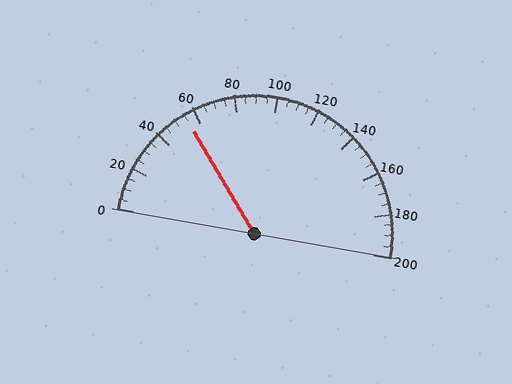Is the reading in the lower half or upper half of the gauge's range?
The reading is in the lower half of the range (0 to 200).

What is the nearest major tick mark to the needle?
The nearest major tick mark is 60.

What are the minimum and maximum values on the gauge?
The gauge ranges from 0 to 200.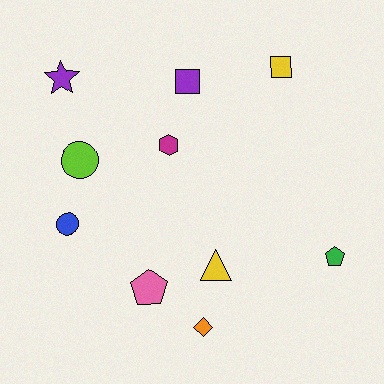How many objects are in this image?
There are 10 objects.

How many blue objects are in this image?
There is 1 blue object.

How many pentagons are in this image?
There are 2 pentagons.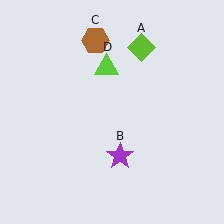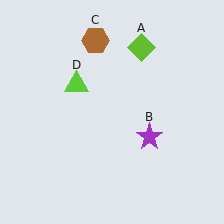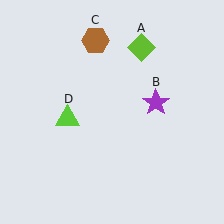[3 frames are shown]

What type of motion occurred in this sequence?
The purple star (object B), lime triangle (object D) rotated counterclockwise around the center of the scene.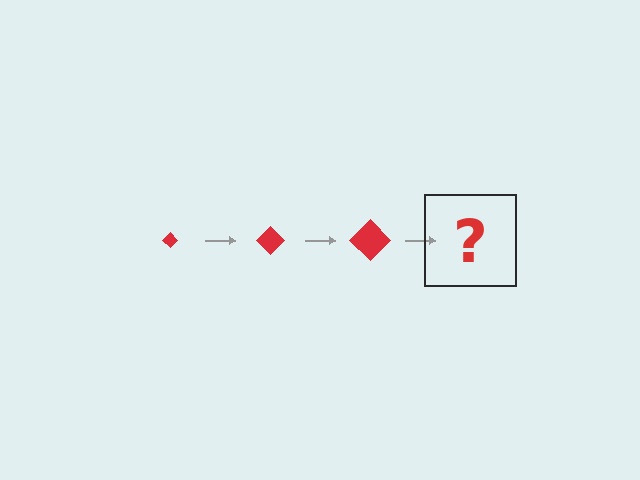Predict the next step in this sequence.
The next step is a red diamond, larger than the previous one.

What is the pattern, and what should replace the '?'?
The pattern is that the diamond gets progressively larger each step. The '?' should be a red diamond, larger than the previous one.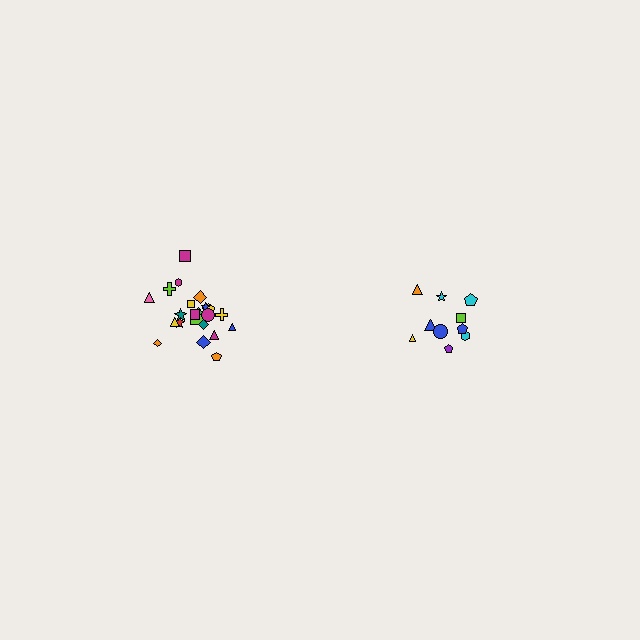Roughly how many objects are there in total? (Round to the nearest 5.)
Roughly 30 objects in total.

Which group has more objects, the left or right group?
The left group.